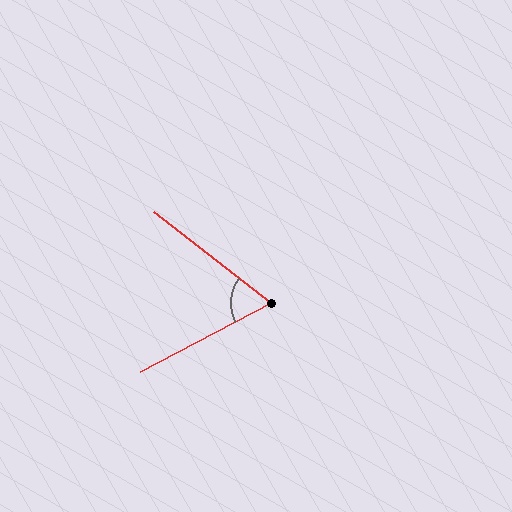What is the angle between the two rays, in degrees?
Approximately 66 degrees.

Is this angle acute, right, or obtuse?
It is acute.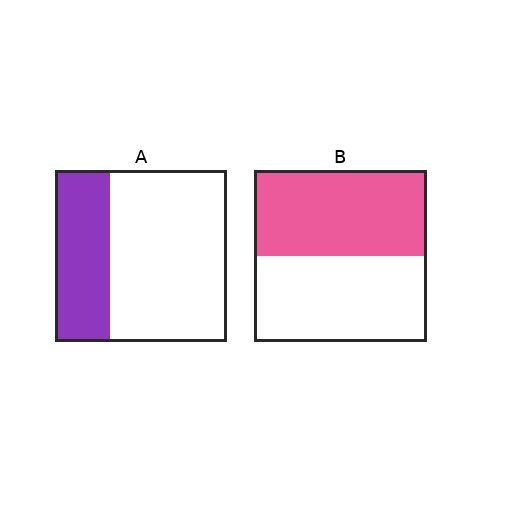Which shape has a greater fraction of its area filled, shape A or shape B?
Shape B.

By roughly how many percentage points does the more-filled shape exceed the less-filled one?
By roughly 20 percentage points (B over A).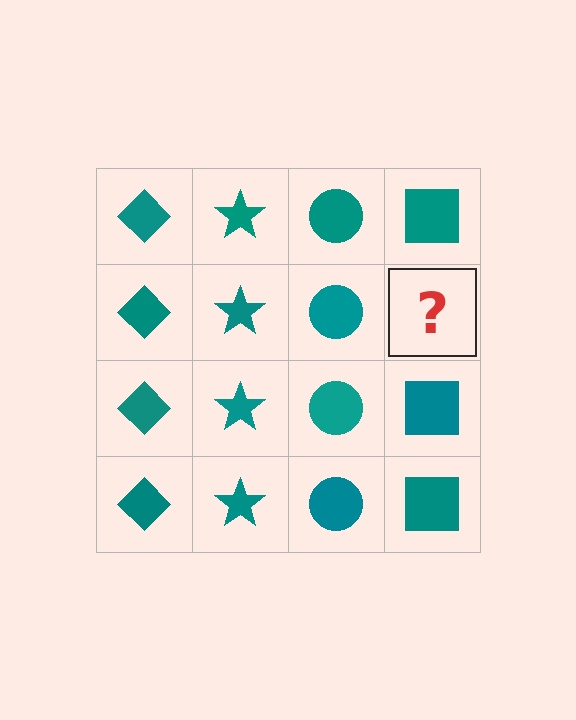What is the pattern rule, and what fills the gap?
The rule is that each column has a consistent shape. The gap should be filled with a teal square.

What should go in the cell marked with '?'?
The missing cell should contain a teal square.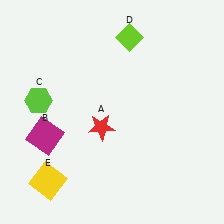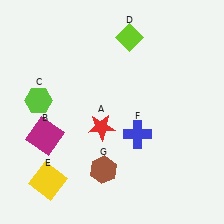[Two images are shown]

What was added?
A blue cross (F), a brown hexagon (G) were added in Image 2.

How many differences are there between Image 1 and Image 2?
There are 2 differences between the two images.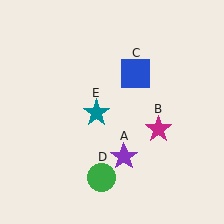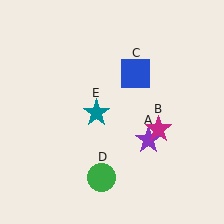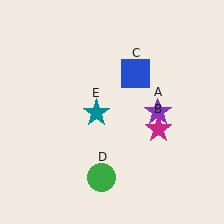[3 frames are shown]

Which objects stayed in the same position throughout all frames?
Magenta star (object B) and blue square (object C) and green circle (object D) and teal star (object E) remained stationary.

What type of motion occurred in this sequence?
The purple star (object A) rotated counterclockwise around the center of the scene.